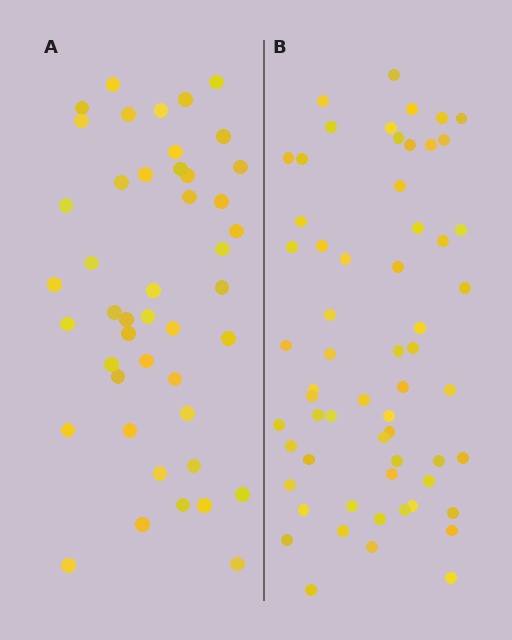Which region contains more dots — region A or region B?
Region B (the right region) has more dots.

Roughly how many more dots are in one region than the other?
Region B has approximately 15 more dots than region A.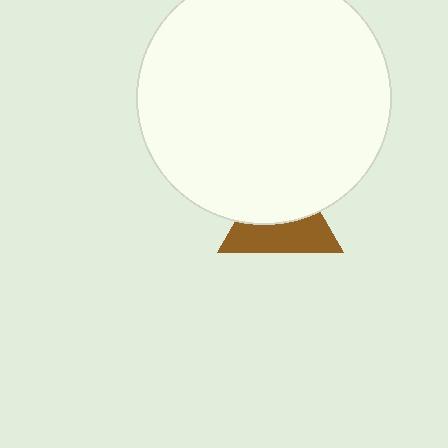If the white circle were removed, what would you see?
You would see the complete brown triangle.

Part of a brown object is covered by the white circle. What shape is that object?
It is a triangle.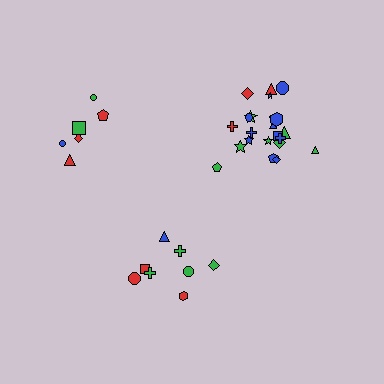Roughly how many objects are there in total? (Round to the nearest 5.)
Roughly 35 objects in total.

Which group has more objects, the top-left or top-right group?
The top-right group.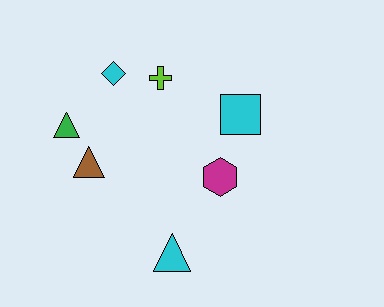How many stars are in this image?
There are no stars.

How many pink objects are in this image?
There are no pink objects.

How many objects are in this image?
There are 7 objects.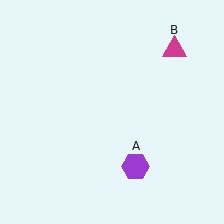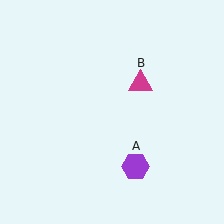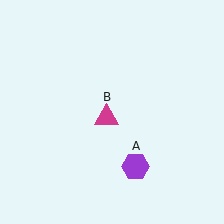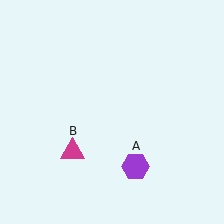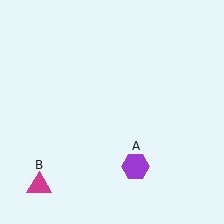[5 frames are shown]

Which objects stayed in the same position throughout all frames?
Purple hexagon (object A) remained stationary.